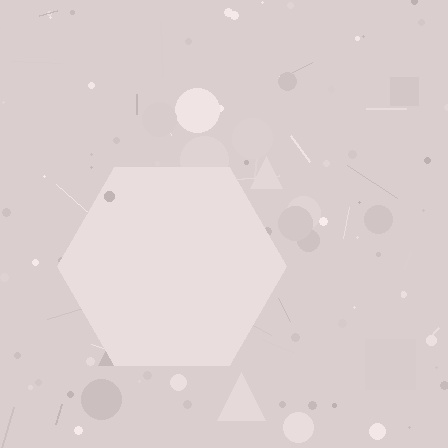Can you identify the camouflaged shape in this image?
The camouflaged shape is a hexagon.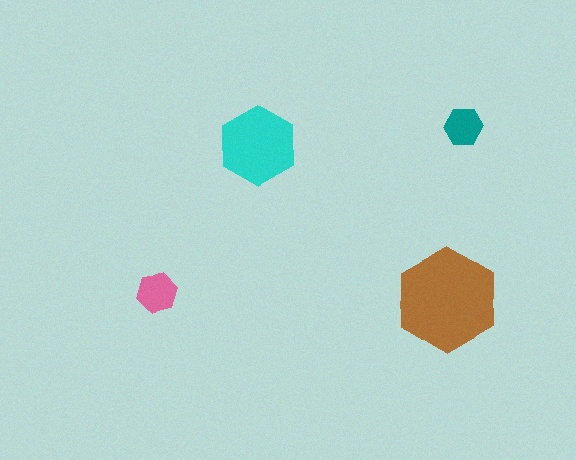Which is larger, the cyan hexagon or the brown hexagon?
The brown one.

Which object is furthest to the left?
The pink hexagon is leftmost.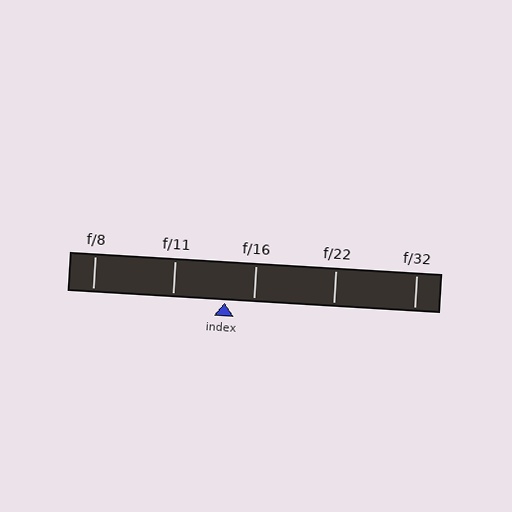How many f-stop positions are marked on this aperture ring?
There are 5 f-stop positions marked.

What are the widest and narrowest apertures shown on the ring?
The widest aperture shown is f/8 and the narrowest is f/32.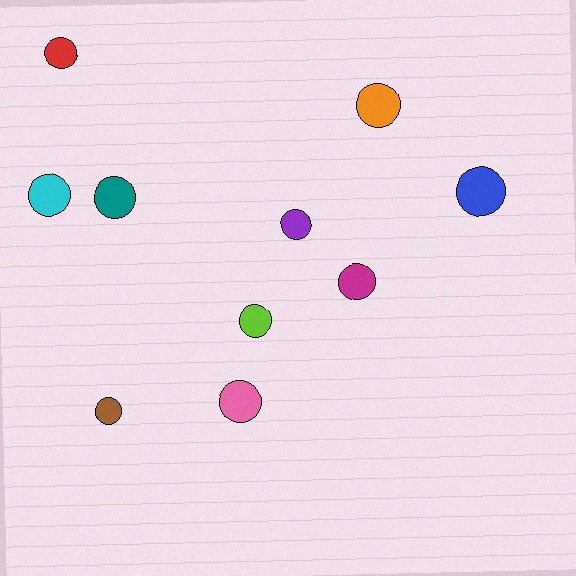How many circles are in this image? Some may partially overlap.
There are 10 circles.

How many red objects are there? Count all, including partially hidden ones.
There is 1 red object.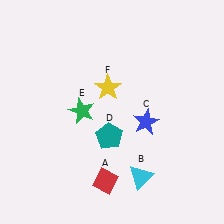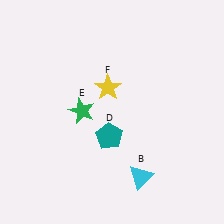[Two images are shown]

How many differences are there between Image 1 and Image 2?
There are 2 differences between the two images.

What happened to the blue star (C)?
The blue star (C) was removed in Image 2. It was in the bottom-right area of Image 1.